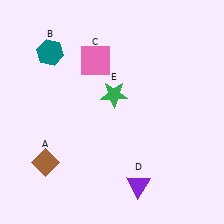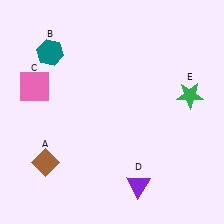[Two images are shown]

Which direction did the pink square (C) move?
The pink square (C) moved left.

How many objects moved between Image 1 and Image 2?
2 objects moved between the two images.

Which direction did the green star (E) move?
The green star (E) moved right.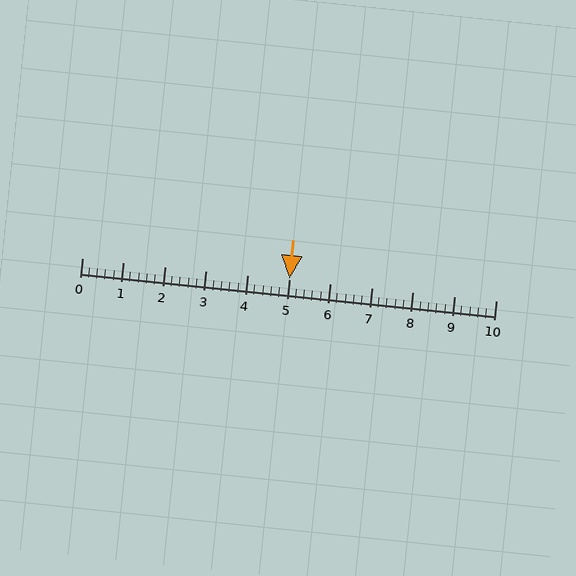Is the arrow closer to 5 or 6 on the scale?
The arrow is closer to 5.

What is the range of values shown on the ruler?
The ruler shows values from 0 to 10.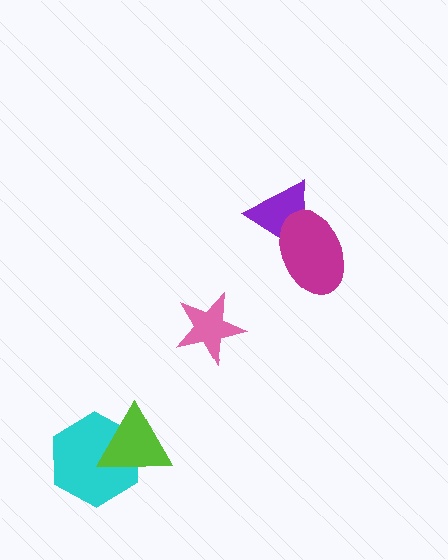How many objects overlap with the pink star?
0 objects overlap with the pink star.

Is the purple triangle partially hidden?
Yes, it is partially covered by another shape.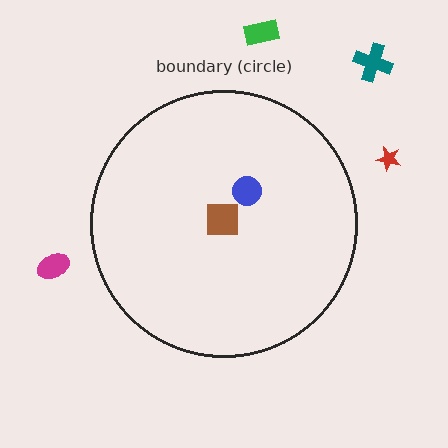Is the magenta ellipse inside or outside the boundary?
Outside.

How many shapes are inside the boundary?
2 inside, 4 outside.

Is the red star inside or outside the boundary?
Outside.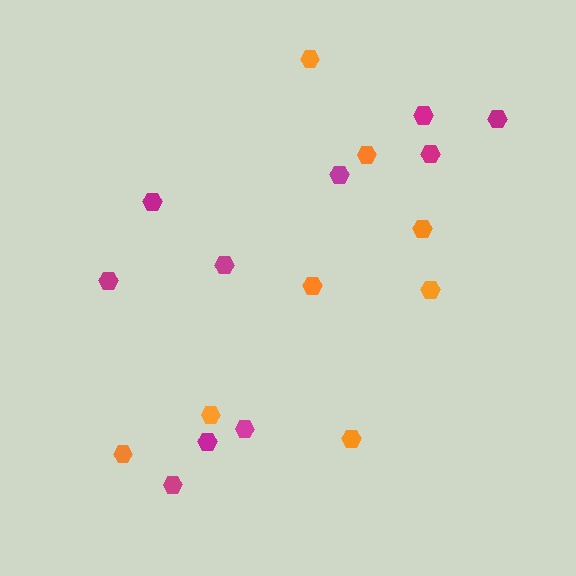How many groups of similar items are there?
There are 2 groups: one group of magenta hexagons (10) and one group of orange hexagons (8).